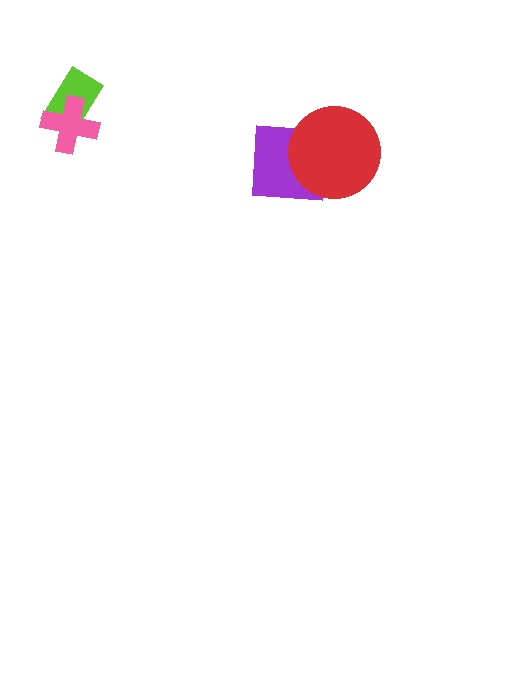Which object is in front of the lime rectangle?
The pink cross is in front of the lime rectangle.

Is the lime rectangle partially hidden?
Yes, it is partially covered by another shape.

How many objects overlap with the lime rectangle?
1 object overlaps with the lime rectangle.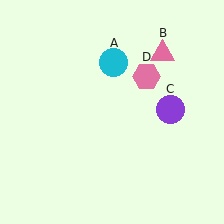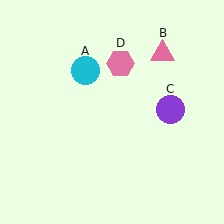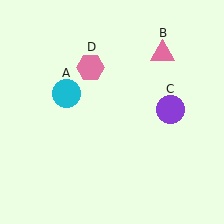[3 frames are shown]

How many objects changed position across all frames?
2 objects changed position: cyan circle (object A), pink hexagon (object D).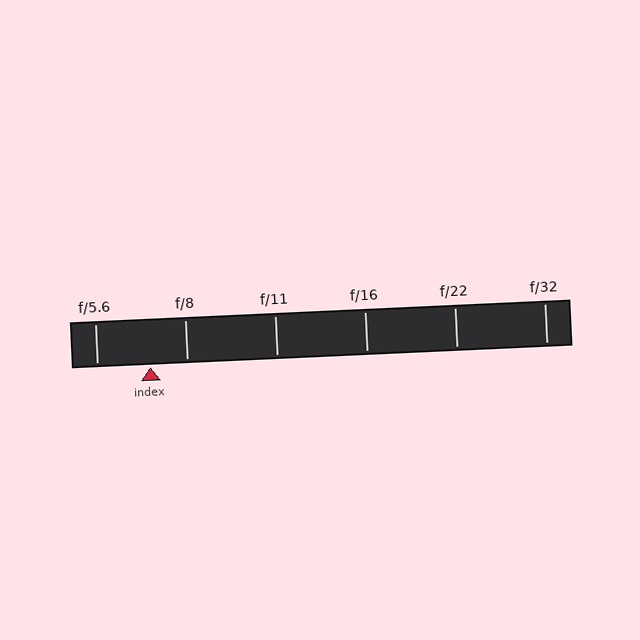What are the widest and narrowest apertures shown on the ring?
The widest aperture shown is f/5.6 and the narrowest is f/32.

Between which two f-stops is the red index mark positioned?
The index mark is between f/5.6 and f/8.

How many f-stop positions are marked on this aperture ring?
There are 6 f-stop positions marked.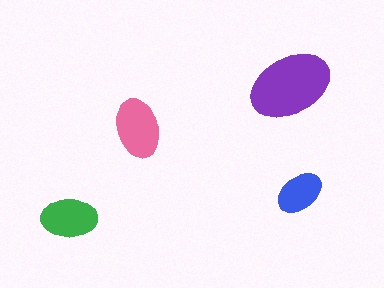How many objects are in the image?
There are 4 objects in the image.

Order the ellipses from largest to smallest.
the purple one, the pink one, the green one, the blue one.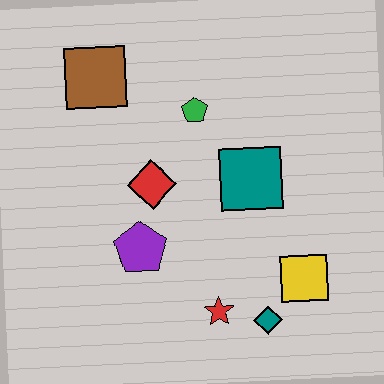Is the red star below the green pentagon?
Yes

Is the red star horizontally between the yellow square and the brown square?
Yes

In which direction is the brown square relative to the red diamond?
The brown square is above the red diamond.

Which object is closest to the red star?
The teal diamond is closest to the red star.